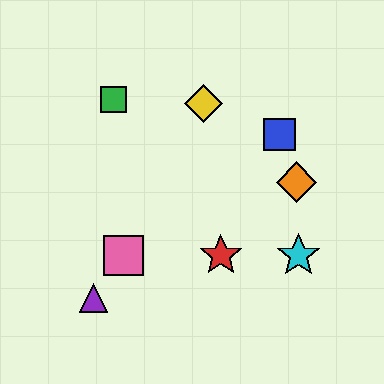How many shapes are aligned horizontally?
3 shapes (the red star, the cyan star, the pink square) are aligned horizontally.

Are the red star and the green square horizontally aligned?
No, the red star is at y≈255 and the green square is at y≈99.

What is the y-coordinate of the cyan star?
The cyan star is at y≈255.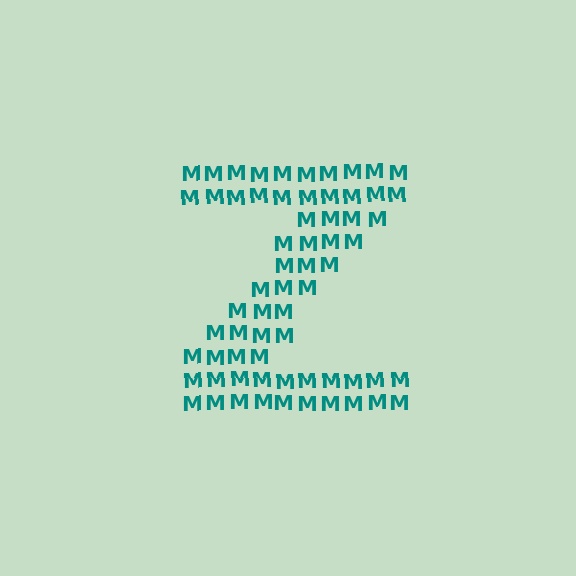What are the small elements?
The small elements are letter M's.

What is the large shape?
The large shape is the letter Z.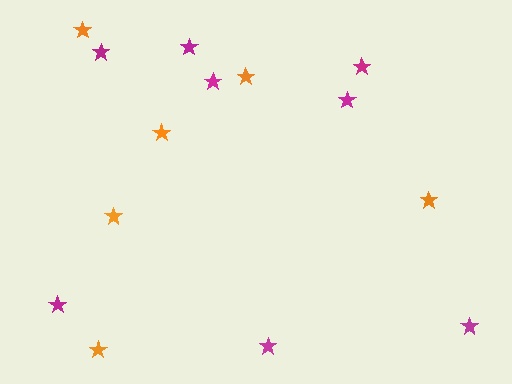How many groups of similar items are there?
There are 2 groups: one group of magenta stars (8) and one group of orange stars (6).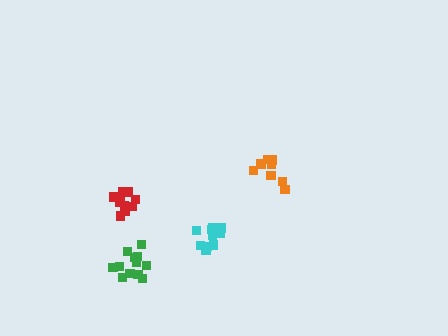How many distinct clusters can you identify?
There are 4 distinct clusters.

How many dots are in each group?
Group 1: 10 dots, Group 2: 12 dots, Group 3: 11 dots, Group 4: 8 dots (41 total).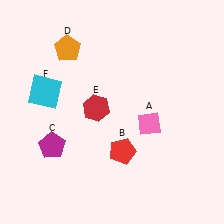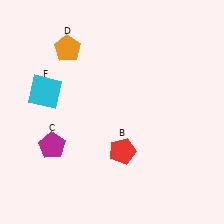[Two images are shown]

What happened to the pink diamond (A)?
The pink diamond (A) was removed in Image 2. It was in the bottom-right area of Image 1.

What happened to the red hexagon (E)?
The red hexagon (E) was removed in Image 2. It was in the top-left area of Image 1.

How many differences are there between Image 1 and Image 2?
There are 2 differences between the two images.